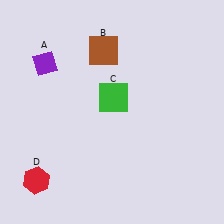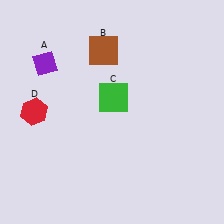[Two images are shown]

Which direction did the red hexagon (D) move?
The red hexagon (D) moved up.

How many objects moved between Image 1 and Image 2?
1 object moved between the two images.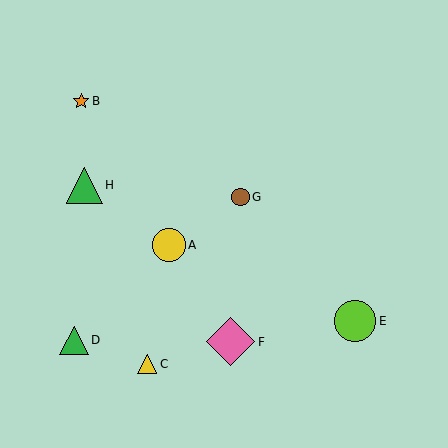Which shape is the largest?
The pink diamond (labeled F) is the largest.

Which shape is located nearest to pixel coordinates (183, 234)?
The yellow circle (labeled A) at (169, 245) is nearest to that location.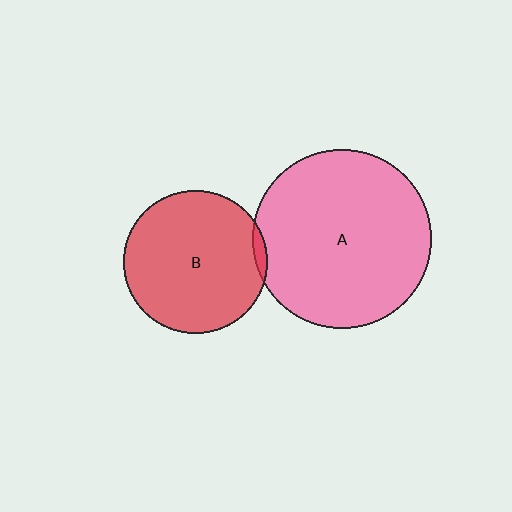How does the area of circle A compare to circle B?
Approximately 1.6 times.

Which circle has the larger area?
Circle A (pink).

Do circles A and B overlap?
Yes.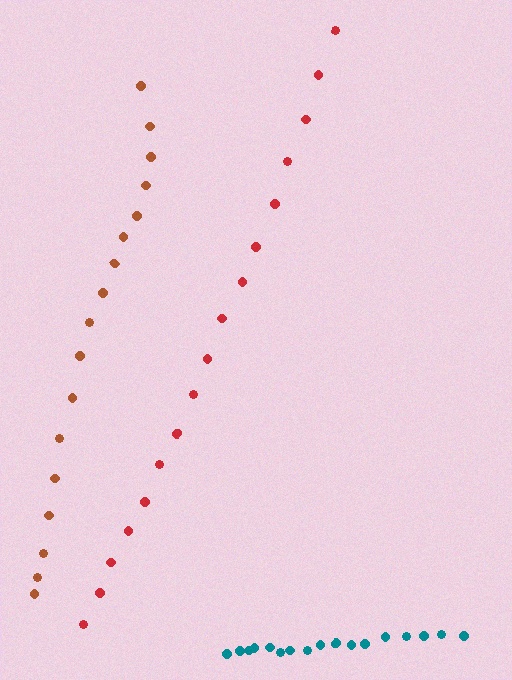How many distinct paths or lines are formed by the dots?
There are 3 distinct paths.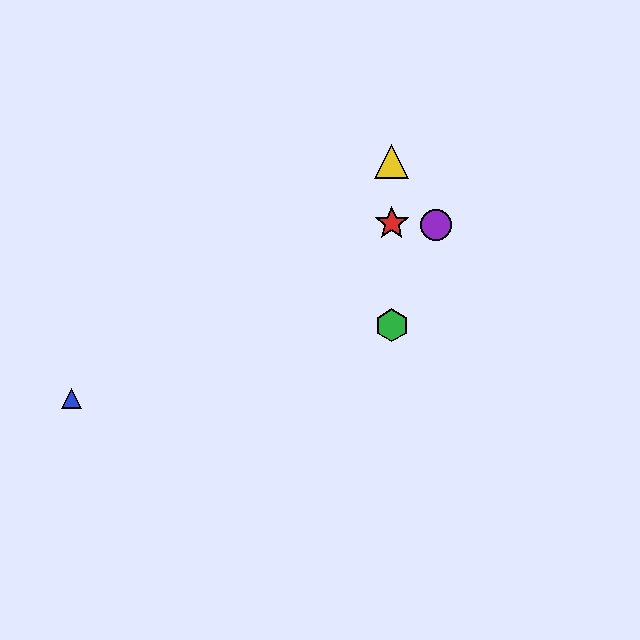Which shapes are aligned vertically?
The red star, the green hexagon, the yellow triangle are aligned vertically.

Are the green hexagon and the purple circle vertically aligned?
No, the green hexagon is at x≈392 and the purple circle is at x≈436.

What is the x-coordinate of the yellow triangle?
The yellow triangle is at x≈392.